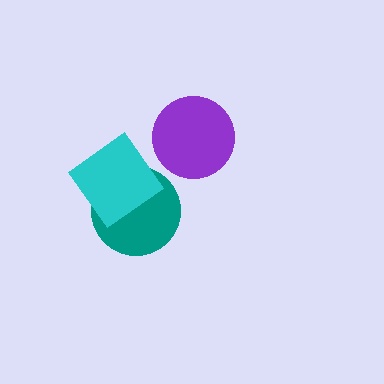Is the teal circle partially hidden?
Yes, it is partially covered by another shape.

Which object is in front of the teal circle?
The cyan diamond is in front of the teal circle.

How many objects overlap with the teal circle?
1 object overlaps with the teal circle.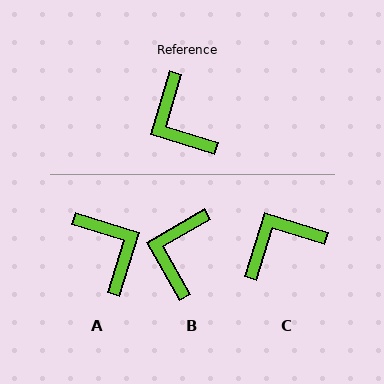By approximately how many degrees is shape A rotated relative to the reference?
Approximately 179 degrees counter-clockwise.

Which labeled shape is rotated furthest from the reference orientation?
A, about 179 degrees away.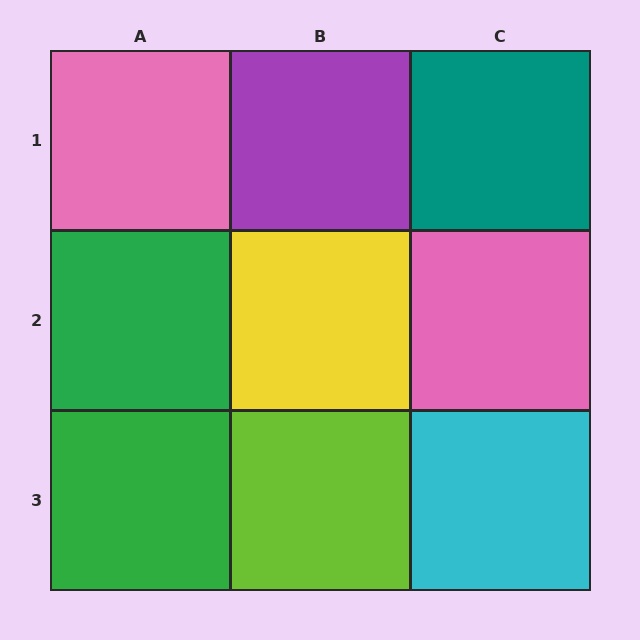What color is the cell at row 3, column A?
Green.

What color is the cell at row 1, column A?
Pink.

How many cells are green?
2 cells are green.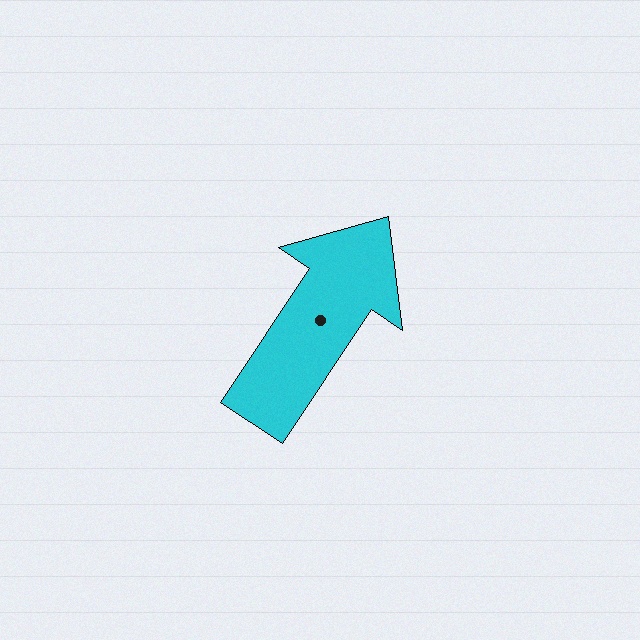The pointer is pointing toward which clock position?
Roughly 1 o'clock.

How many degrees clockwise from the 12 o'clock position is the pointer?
Approximately 34 degrees.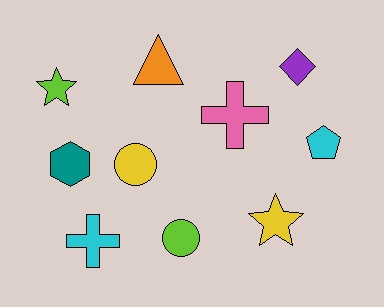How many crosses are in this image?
There are 2 crosses.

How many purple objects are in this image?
There is 1 purple object.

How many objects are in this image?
There are 10 objects.